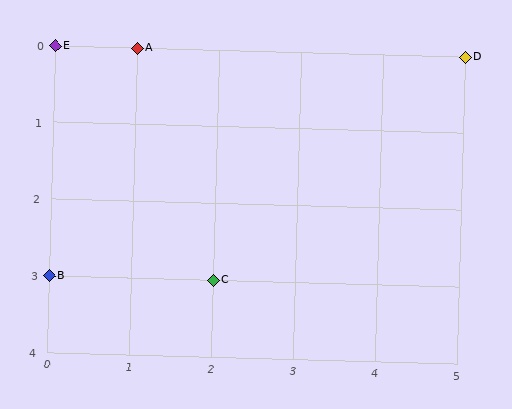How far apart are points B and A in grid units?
Points B and A are 1 column and 3 rows apart (about 3.2 grid units diagonally).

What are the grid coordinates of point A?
Point A is at grid coordinates (1, 0).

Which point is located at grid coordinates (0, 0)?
Point E is at (0, 0).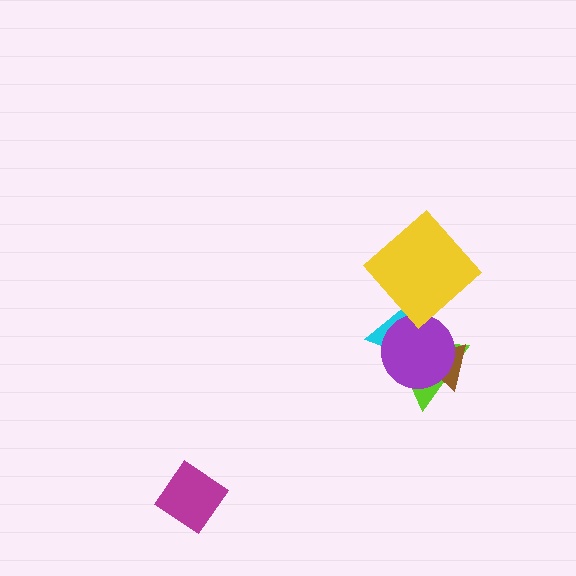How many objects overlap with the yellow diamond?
1 object overlaps with the yellow diamond.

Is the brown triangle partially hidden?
Yes, it is partially covered by another shape.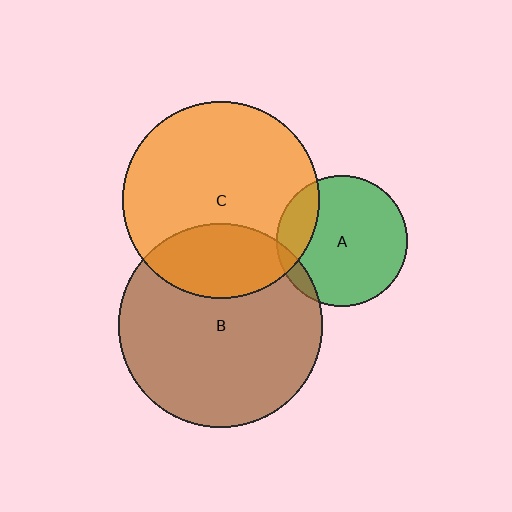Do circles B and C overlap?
Yes.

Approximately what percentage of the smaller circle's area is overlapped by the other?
Approximately 25%.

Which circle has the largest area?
Circle B (brown).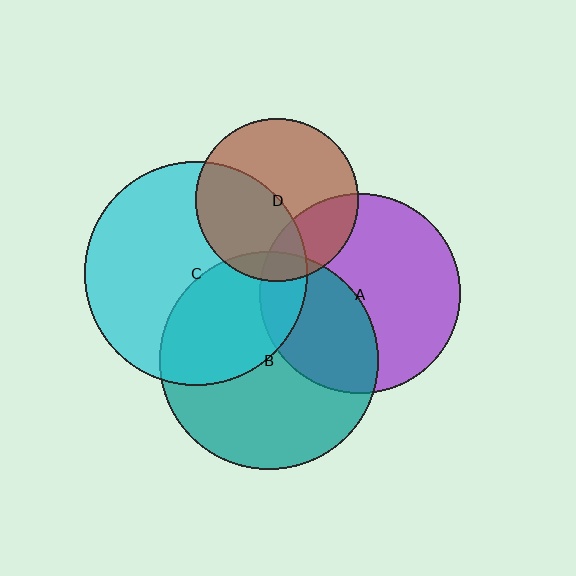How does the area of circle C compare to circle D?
Approximately 1.9 times.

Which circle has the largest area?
Circle C (cyan).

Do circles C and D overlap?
Yes.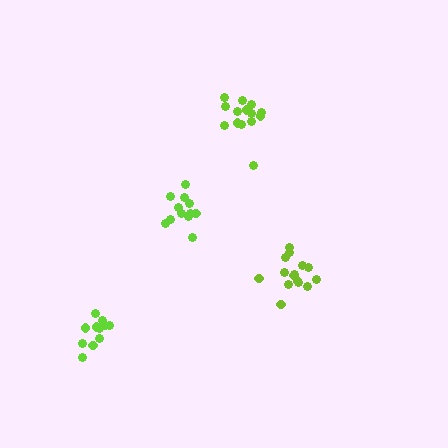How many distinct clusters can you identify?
There are 4 distinct clusters.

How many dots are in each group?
Group 1: 11 dots, Group 2: 12 dots, Group 3: 14 dots, Group 4: 15 dots (52 total).